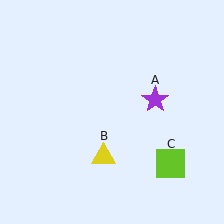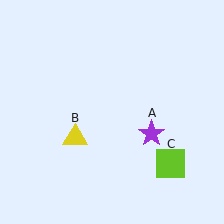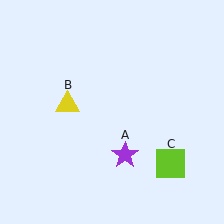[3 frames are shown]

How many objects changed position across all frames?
2 objects changed position: purple star (object A), yellow triangle (object B).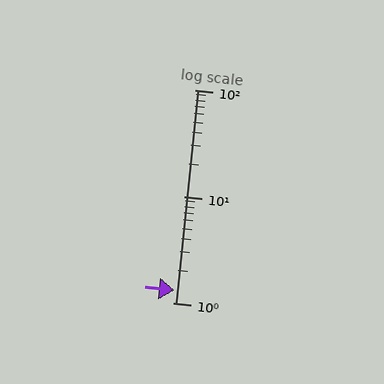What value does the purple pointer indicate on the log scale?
The pointer indicates approximately 1.3.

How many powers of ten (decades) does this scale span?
The scale spans 2 decades, from 1 to 100.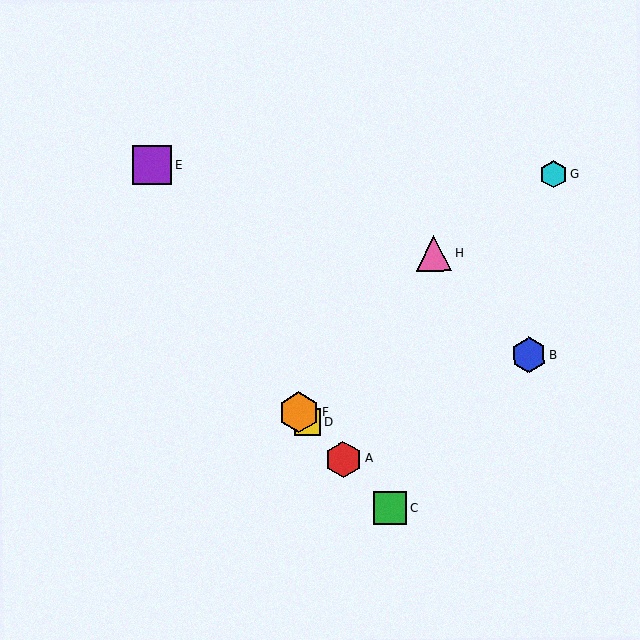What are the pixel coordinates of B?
Object B is at (529, 355).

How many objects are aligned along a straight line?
4 objects (A, C, D, F) are aligned along a straight line.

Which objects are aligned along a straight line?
Objects A, C, D, F are aligned along a straight line.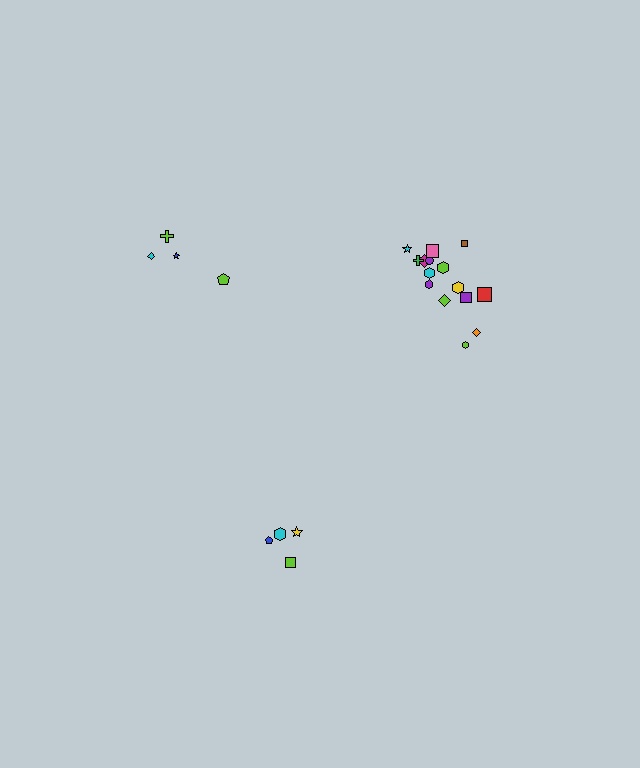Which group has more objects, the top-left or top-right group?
The top-right group.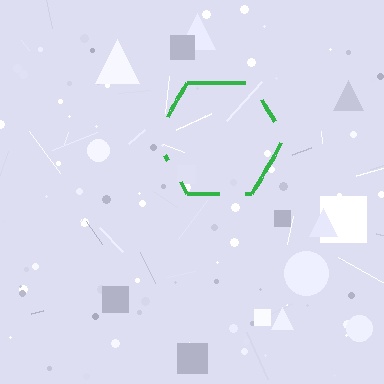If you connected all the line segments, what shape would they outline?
They would outline a hexagon.